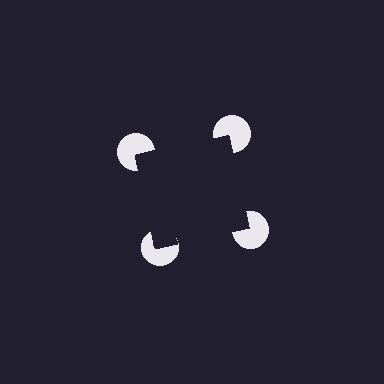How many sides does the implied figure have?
4 sides.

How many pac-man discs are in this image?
There are 4 — one at each vertex of the illusory square.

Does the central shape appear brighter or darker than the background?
It typically appears slightly darker than the background, even though no actual brightness change is drawn.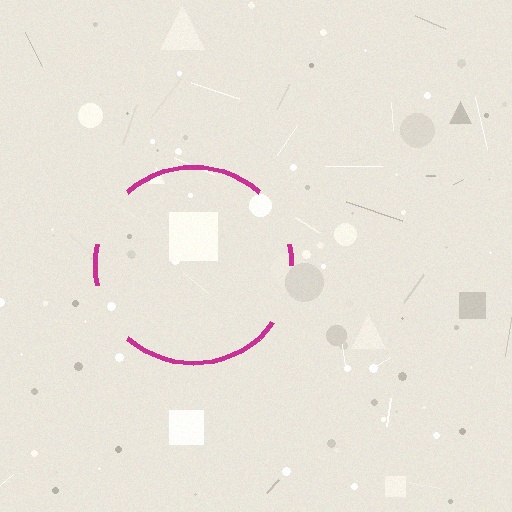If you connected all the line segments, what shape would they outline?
They would outline a circle.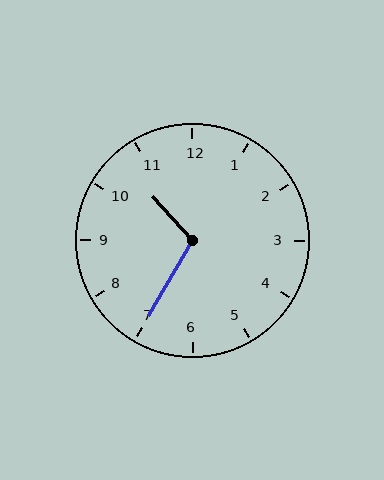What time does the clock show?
10:35.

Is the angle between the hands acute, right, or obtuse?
It is obtuse.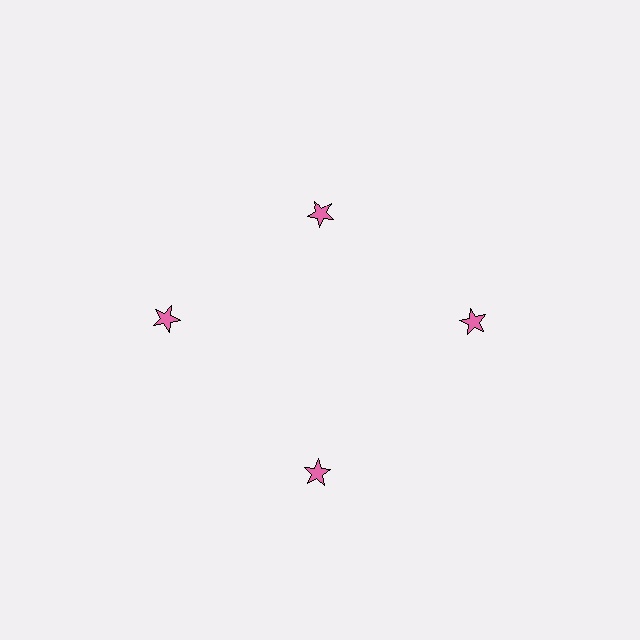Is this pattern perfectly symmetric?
No. The 4 pink stars are arranged in a ring, but one element near the 12 o'clock position is pulled inward toward the center, breaking the 4-fold rotational symmetry.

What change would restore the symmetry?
The symmetry would be restored by moving it outward, back onto the ring so that all 4 stars sit at equal angles and equal distance from the center.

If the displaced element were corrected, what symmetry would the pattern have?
It would have 4-fold rotational symmetry — the pattern would map onto itself every 90 degrees.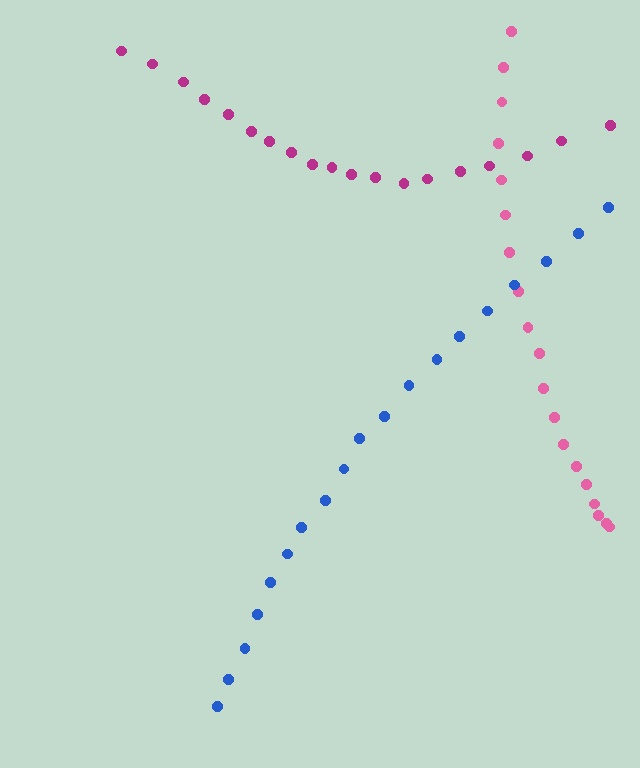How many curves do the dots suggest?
There are 3 distinct paths.